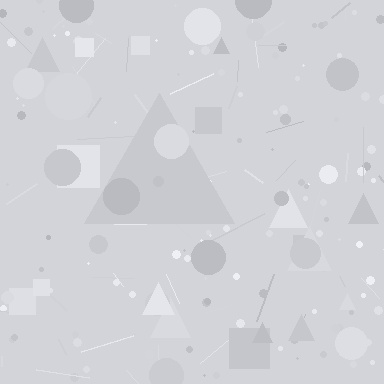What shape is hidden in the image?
A triangle is hidden in the image.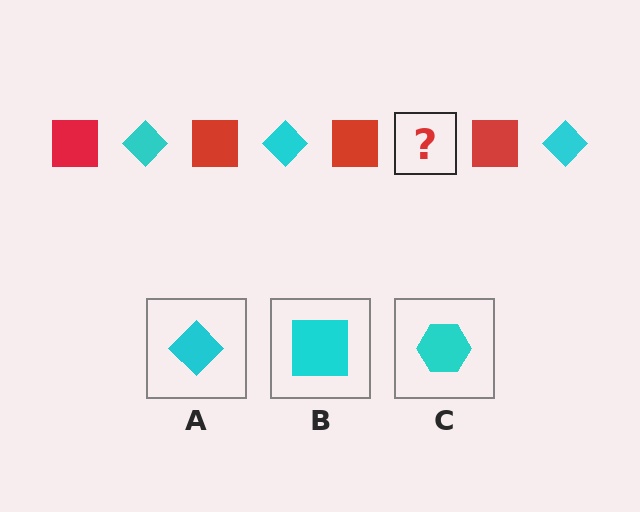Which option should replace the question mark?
Option A.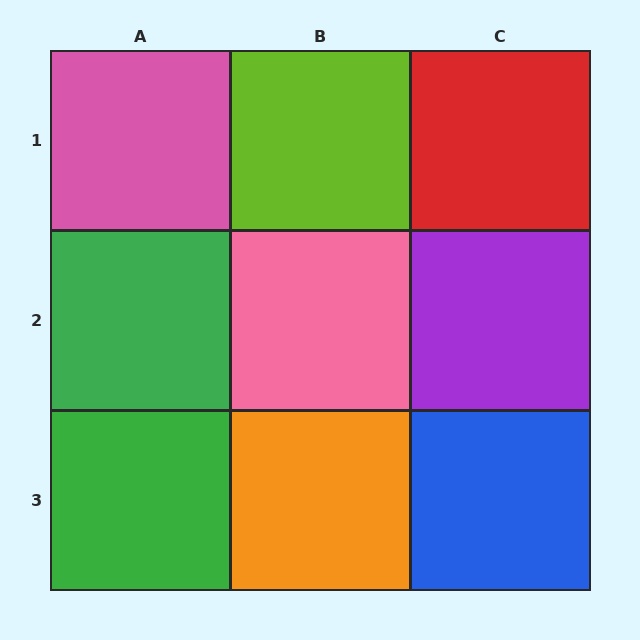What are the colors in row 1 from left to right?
Pink, lime, red.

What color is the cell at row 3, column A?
Green.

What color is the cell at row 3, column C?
Blue.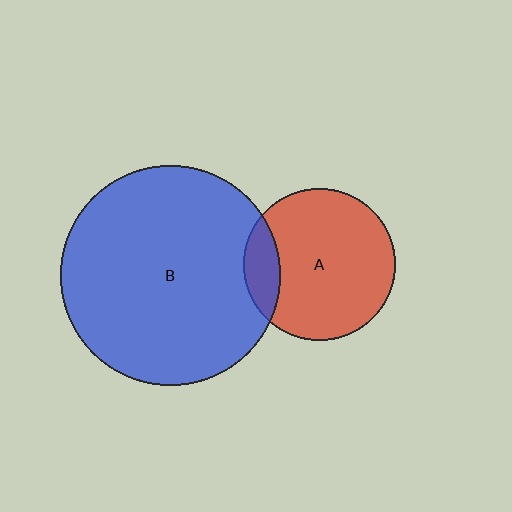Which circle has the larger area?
Circle B (blue).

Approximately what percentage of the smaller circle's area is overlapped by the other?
Approximately 15%.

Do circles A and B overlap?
Yes.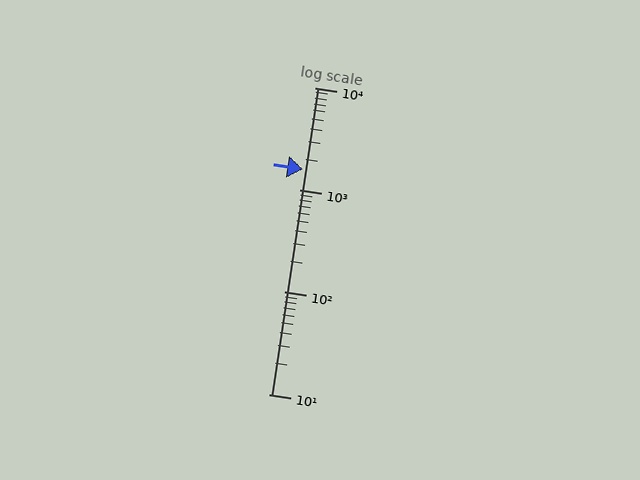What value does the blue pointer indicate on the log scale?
The pointer indicates approximately 1600.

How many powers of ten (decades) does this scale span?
The scale spans 3 decades, from 10 to 10000.